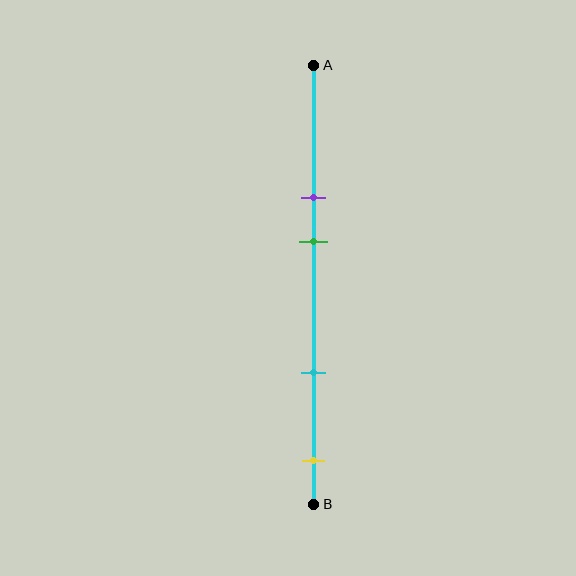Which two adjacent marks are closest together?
The purple and green marks are the closest adjacent pair.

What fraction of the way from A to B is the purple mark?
The purple mark is approximately 30% (0.3) of the way from A to B.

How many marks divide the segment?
There are 4 marks dividing the segment.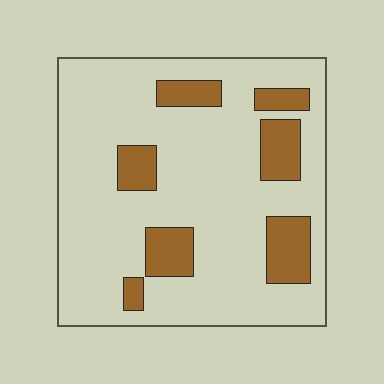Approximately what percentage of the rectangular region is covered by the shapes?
Approximately 20%.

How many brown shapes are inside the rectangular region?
7.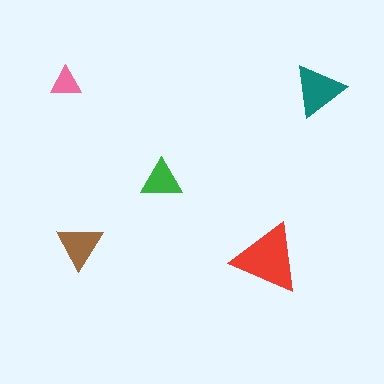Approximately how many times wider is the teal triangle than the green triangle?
About 1.5 times wider.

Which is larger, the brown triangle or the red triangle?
The red one.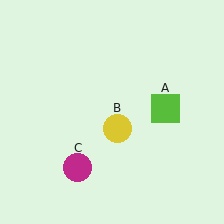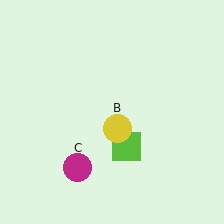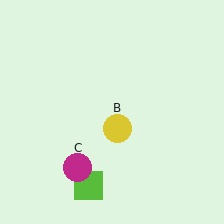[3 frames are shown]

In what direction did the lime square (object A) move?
The lime square (object A) moved down and to the left.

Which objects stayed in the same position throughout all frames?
Yellow circle (object B) and magenta circle (object C) remained stationary.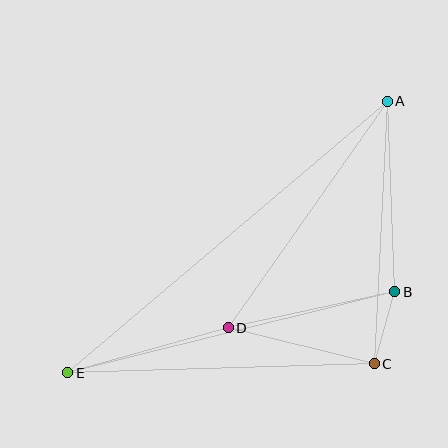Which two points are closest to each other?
Points B and C are closest to each other.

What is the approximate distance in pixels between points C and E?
The distance between C and E is approximately 306 pixels.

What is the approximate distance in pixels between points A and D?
The distance between A and D is approximately 277 pixels.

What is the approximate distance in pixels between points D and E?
The distance between D and E is approximately 166 pixels.